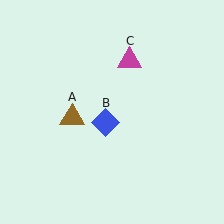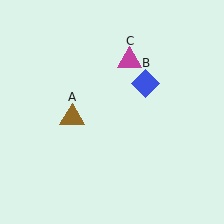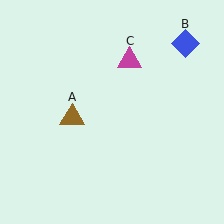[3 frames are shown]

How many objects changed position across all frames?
1 object changed position: blue diamond (object B).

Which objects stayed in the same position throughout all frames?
Brown triangle (object A) and magenta triangle (object C) remained stationary.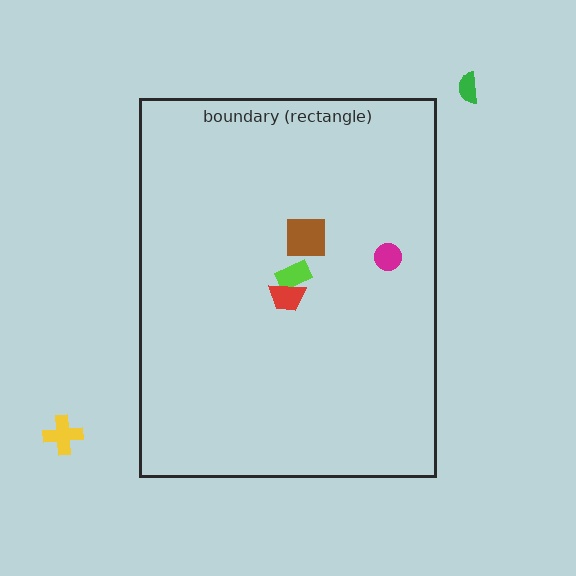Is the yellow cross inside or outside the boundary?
Outside.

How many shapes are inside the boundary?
4 inside, 2 outside.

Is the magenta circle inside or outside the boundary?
Inside.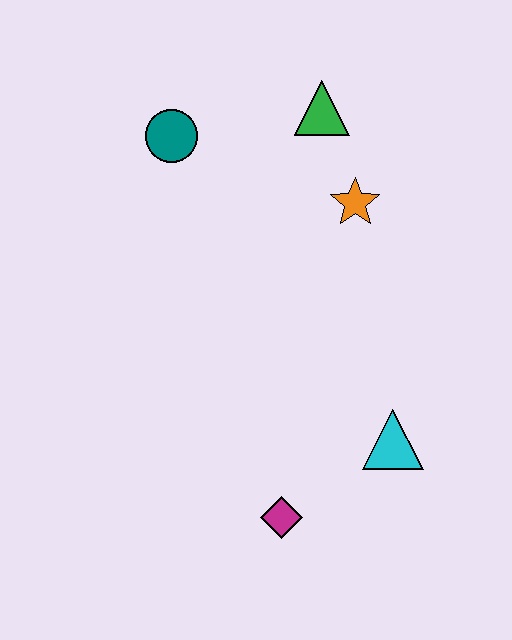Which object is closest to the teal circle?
The green triangle is closest to the teal circle.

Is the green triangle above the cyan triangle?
Yes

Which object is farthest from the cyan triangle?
The teal circle is farthest from the cyan triangle.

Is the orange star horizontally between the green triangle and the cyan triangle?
Yes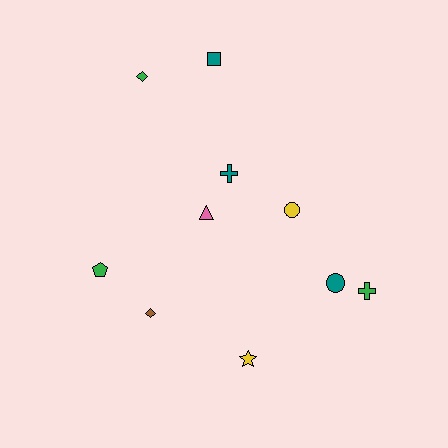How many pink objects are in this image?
There is 1 pink object.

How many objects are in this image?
There are 10 objects.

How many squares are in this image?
There is 1 square.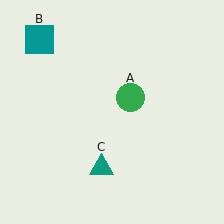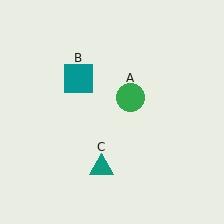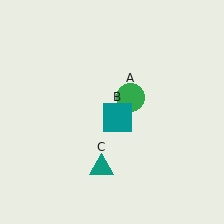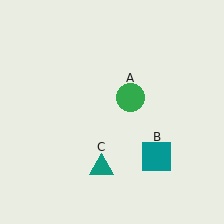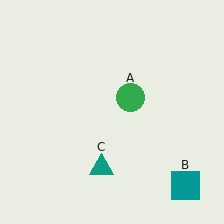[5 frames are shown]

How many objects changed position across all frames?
1 object changed position: teal square (object B).